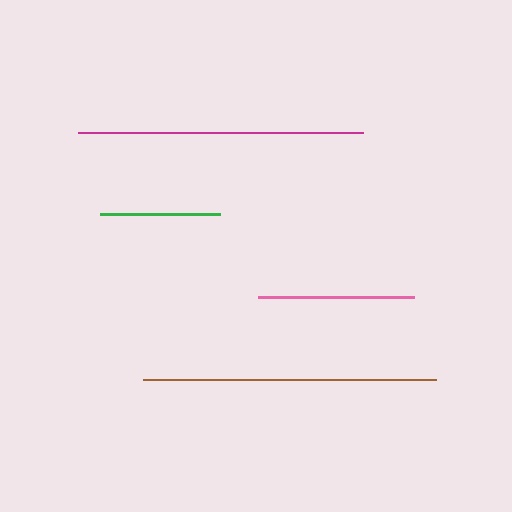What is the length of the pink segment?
The pink segment is approximately 156 pixels long.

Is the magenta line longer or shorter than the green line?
The magenta line is longer than the green line.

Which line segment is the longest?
The brown line is the longest at approximately 294 pixels.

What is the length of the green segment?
The green segment is approximately 120 pixels long.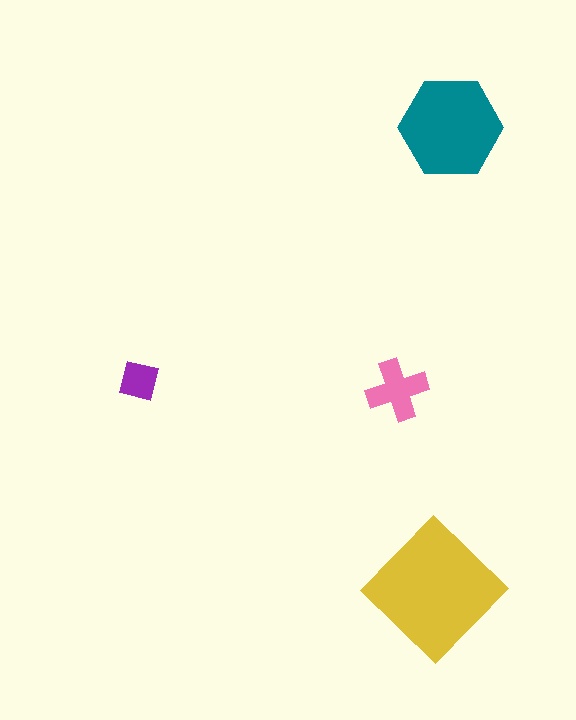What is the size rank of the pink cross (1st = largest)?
3rd.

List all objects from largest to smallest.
The yellow diamond, the teal hexagon, the pink cross, the purple square.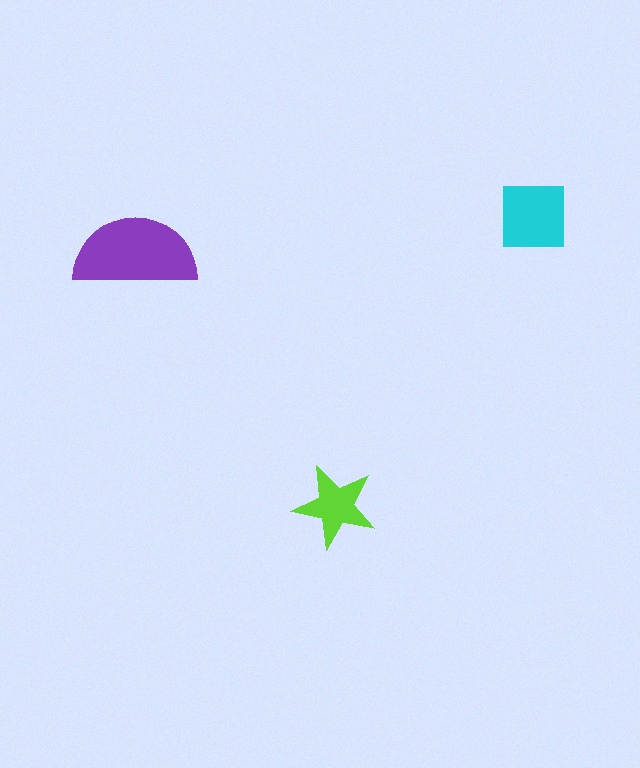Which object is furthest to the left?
The purple semicircle is leftmost.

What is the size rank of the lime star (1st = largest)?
3rd.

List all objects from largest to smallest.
The purple semicircle, the cyan square, the lime star.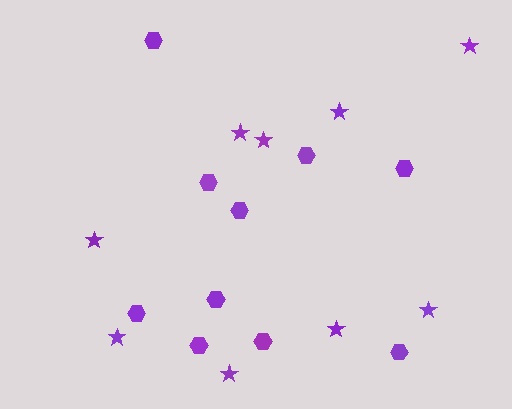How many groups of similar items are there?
There are 2 groups: one group of hexagons (10) and one group of stars (9).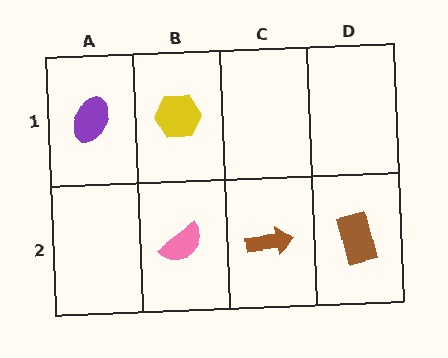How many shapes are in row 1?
2 shapes.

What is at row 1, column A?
A purple ellipse.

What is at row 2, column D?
A brown rectangle.